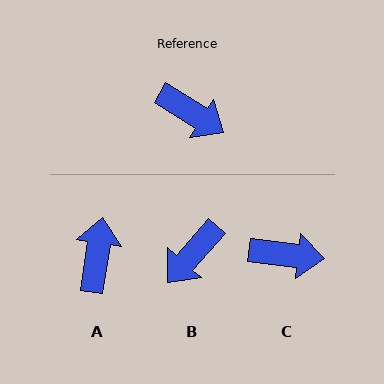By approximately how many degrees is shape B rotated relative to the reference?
Approximately 100 degrees clockwise.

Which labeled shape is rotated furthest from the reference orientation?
A, about 113 degrees away.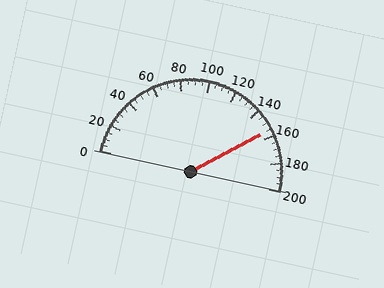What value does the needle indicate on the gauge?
The needle indicates approximately 155.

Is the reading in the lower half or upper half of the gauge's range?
The reading is in the upper half of the range (0 to 200).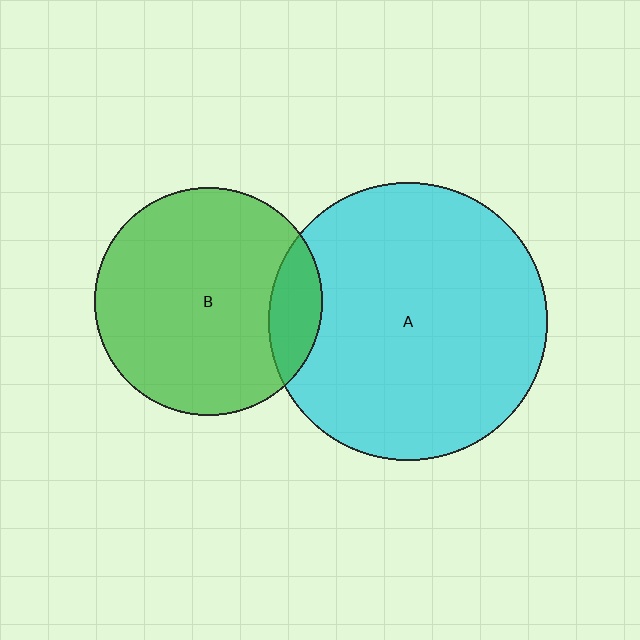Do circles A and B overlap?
Yes.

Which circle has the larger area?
Circle A (cyan).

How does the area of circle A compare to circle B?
Approximately 1.5 times.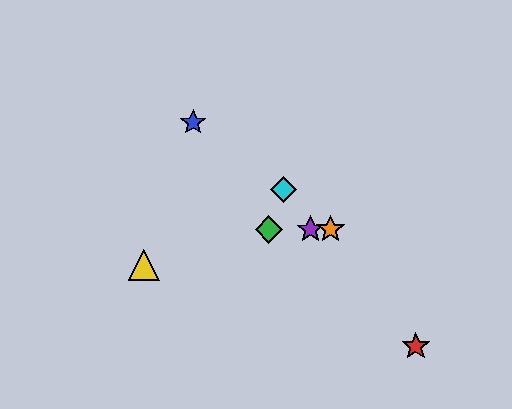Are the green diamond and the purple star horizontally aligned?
Yes, both are at y≈229.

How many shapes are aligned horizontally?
3 shapes (the green diamond, the purple star, the orange star) are aligned horizontally.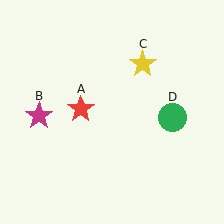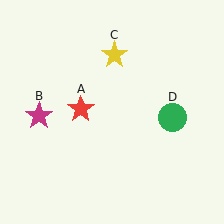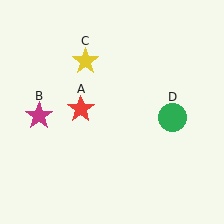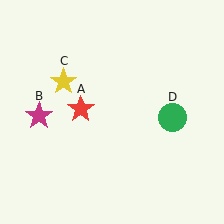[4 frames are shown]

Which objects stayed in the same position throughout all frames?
Red star (object A) and magenta star (object B) and green circle (object D) remained stationary.